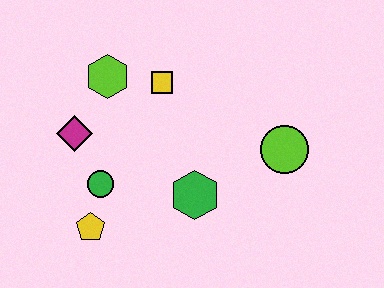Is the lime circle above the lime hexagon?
No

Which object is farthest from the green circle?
The lime circle is farthest from the green circle.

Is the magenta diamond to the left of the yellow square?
Yes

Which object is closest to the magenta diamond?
The green circle is closest to the magenta diamond.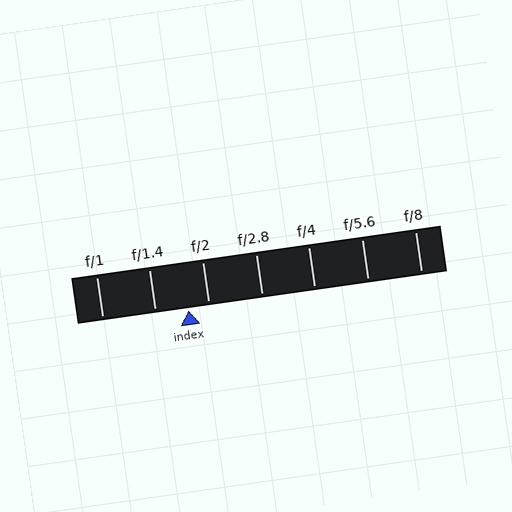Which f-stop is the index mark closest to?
The index mark is closest to f/2.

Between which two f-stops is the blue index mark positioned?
The index mark is between f/1.4 and f/2.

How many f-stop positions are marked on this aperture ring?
There are 7 f-stop positions marked.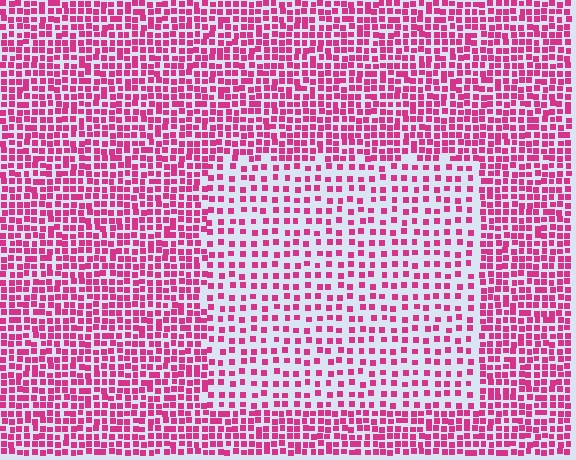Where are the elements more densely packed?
The elements are more densely packed outside the rectangle boundary.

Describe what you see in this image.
The image contains small magenta elements arranged at two different densities. A rectangle-shaped region is visible where the elements are less densely packed than the surrounding area.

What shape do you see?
I see a rectangle.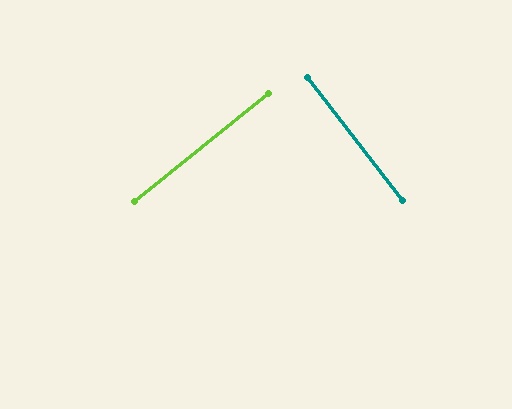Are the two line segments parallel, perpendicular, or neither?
Perpendicular — they meet at approximately 89°.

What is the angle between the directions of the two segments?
Approximately 89 degrees.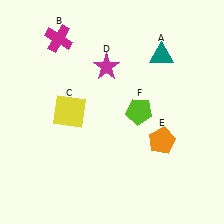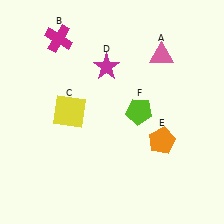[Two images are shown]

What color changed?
The triangle (A) changed from teal in Image 1 to pink in Image 2.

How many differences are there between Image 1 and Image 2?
There is 1 difference between the two images.